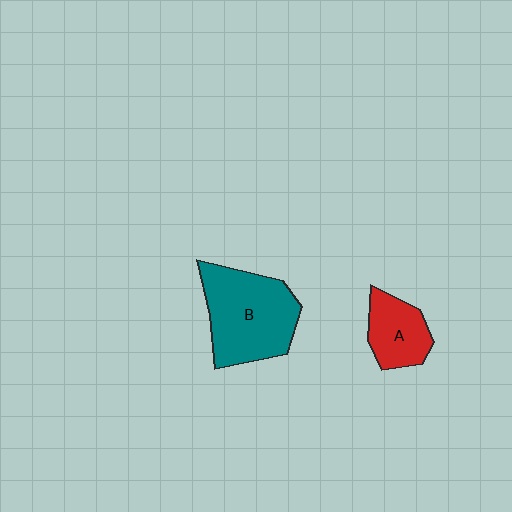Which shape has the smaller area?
Shape A (red).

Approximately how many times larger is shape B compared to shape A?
Approximately 2.0 times.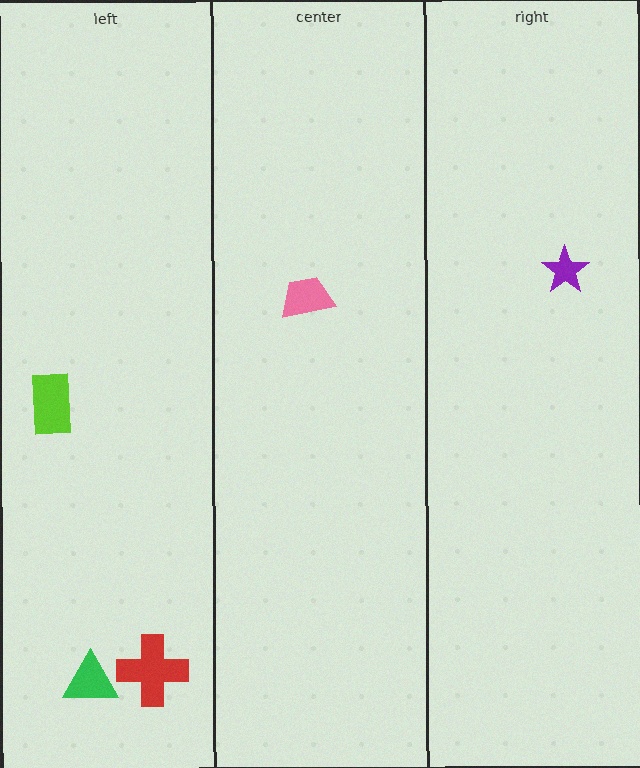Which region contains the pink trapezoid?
The center region.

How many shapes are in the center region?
1.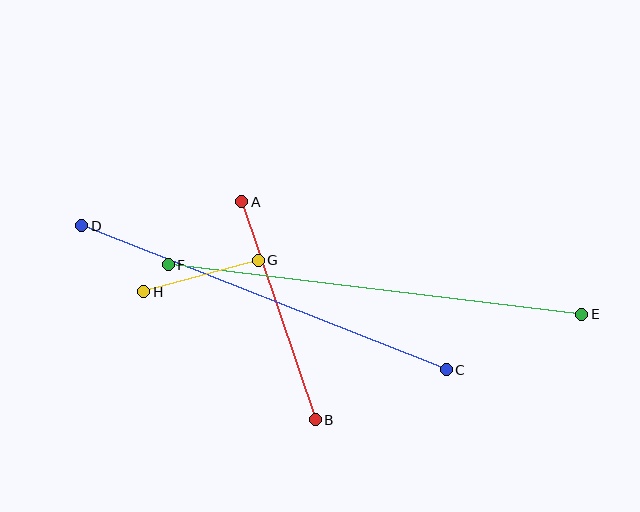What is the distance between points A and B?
The distance is approximately 230 pixels.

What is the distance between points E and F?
The distance is approximately 416 pixels.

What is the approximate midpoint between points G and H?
The midpoint is at approximately (201, 276) pixels.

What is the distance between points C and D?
The distance is approximately 392 pixels.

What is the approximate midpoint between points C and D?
The midpoint is at approximately (264, 298) pixels.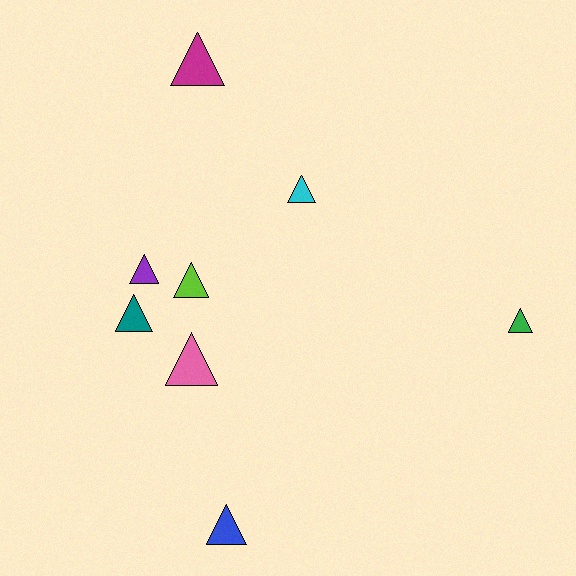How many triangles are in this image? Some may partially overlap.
There are 8 triangles.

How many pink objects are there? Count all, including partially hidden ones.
There is 1 pink object.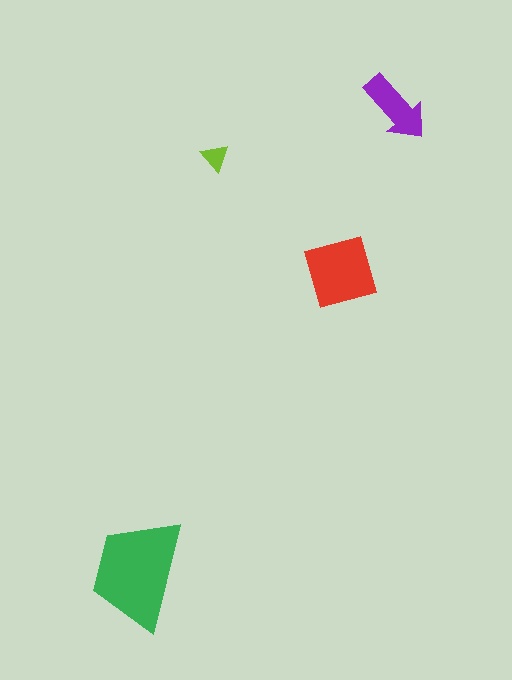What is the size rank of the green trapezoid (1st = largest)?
1st.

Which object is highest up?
The purple arrow is topmost.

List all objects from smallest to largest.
The lime triangle, the purple arrow, the red diamond, the green trapezoid.